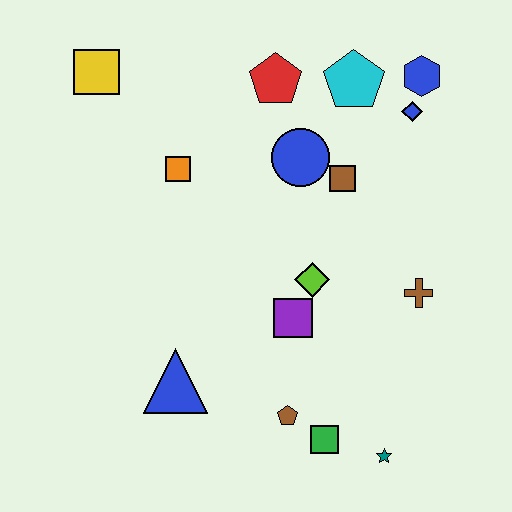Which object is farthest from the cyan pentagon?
The teal star is farthest from the cyan pentagon.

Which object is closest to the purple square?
The lime diamond is closest to the purple square.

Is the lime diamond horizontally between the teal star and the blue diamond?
No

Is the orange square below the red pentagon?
Yes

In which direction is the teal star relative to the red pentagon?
The teal star is below the red pentagon.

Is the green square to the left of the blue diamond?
Yes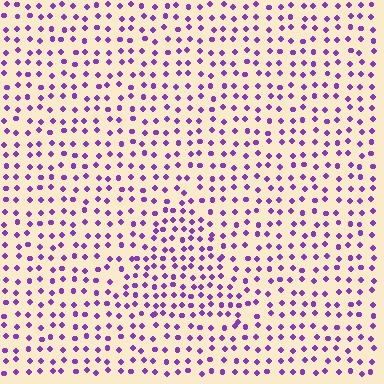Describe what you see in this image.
The image contains small purple elements arranged at two different densities. A triangle-shaped region is visible where the elements are more densely packed than the surrounding area.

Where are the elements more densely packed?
The elements are more densely packed inside the triangle boundary.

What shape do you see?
I see a triangle.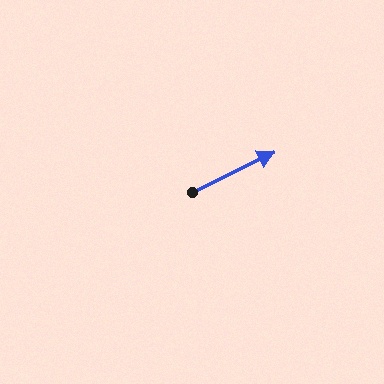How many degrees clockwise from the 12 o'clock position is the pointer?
Approximately 64 degrees.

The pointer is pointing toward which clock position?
Roughly 2 o'clock.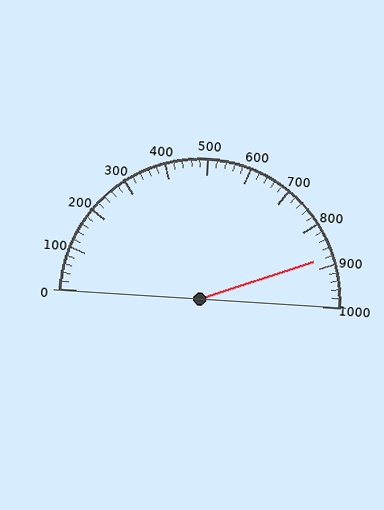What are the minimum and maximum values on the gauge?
The gauge ranges from 0 to 1000.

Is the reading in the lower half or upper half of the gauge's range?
The reading is in the upper half of the range (0 to 1000).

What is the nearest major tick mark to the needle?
The nearest major tick mark is 900.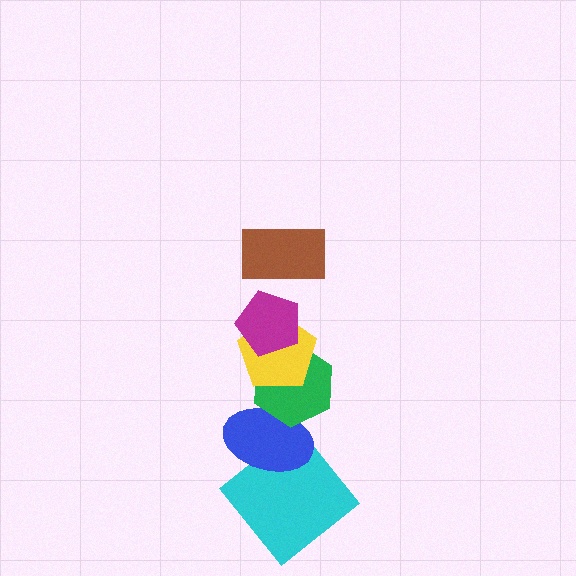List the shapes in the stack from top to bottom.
From top to bottom: the brown rectangle, the magenta pentagon, the yellow pentagon, the green hexagon, the blue ellipse, the cyan diamond.